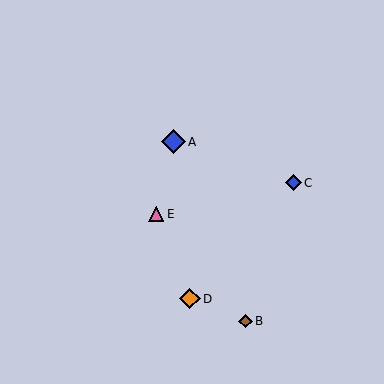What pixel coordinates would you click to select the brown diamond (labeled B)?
Click at (245, 321) to select the brown diamond B.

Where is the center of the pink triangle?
The center of the pink triangle is at (156, 214).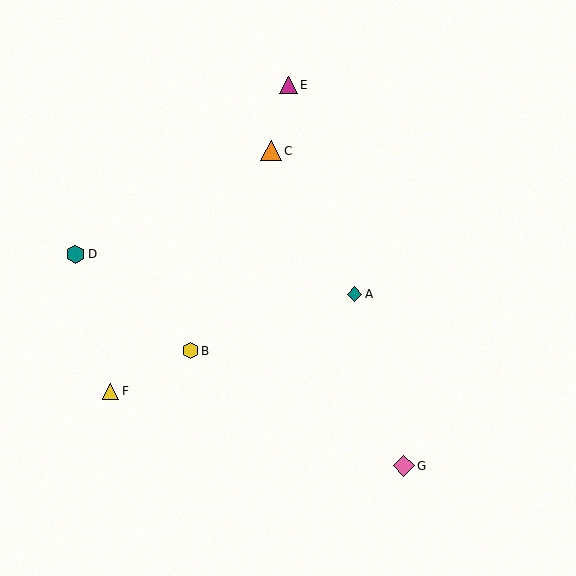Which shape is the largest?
The pink diamond (labeled G) is the largest.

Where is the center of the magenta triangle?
The center of the magenta triangle is at (289, 85).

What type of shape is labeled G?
Shape G is a pink diamond.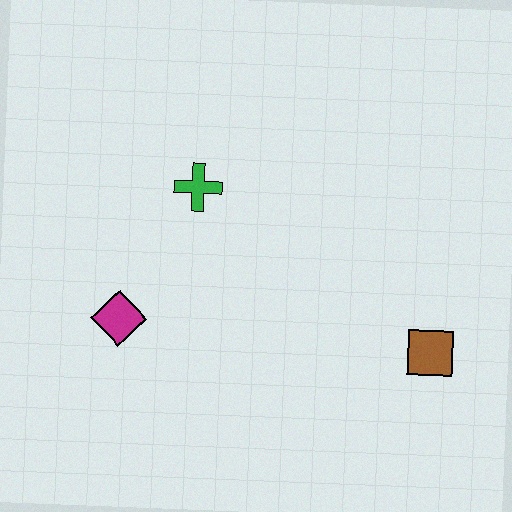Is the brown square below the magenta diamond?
Yes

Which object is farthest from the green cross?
The brown square is farthest from the green cross.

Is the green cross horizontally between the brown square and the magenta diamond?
Yes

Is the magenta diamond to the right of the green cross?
No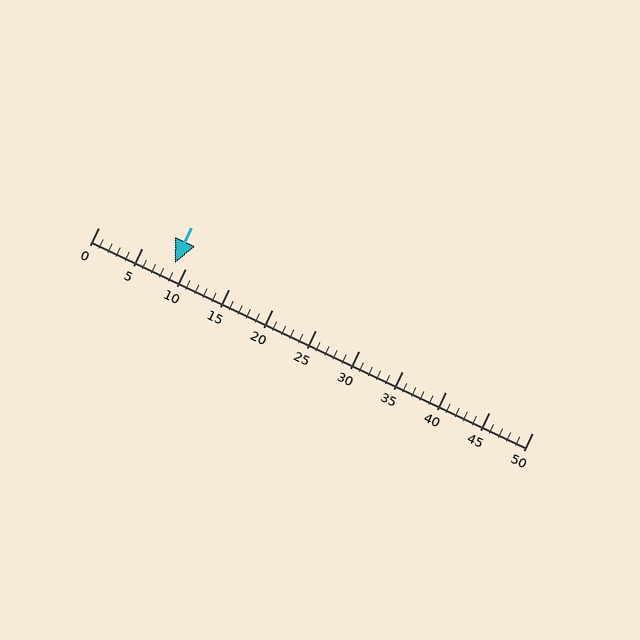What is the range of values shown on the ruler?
The ruler shows values from 0 to 50.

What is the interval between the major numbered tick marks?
The major tick marks are spaced 5 units apart.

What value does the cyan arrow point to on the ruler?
The cyan arrow points to approximately 9.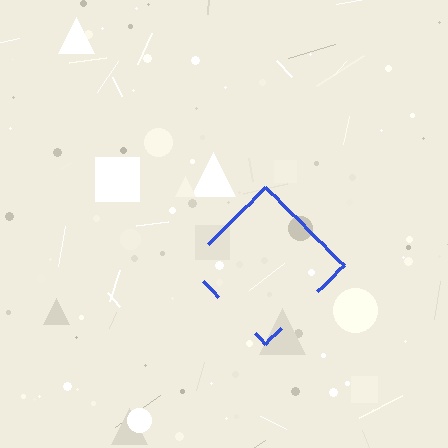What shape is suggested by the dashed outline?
The dashed outline suggests a diamond.